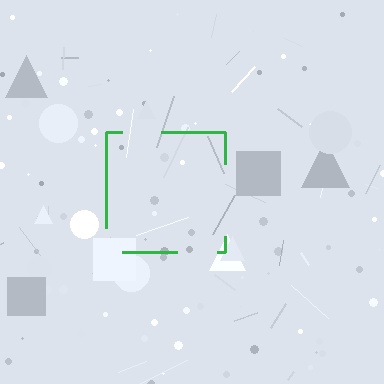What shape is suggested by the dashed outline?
The dashed outline suggests a square.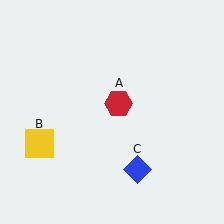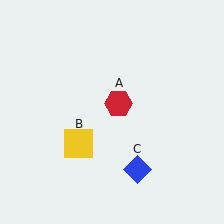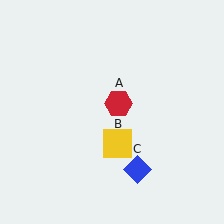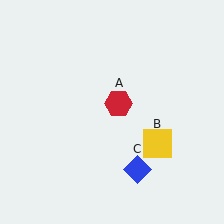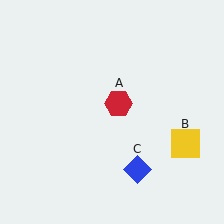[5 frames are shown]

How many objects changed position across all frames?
1 object changed position: yellow square (object B).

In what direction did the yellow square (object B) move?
The yellow square (object B) moved right.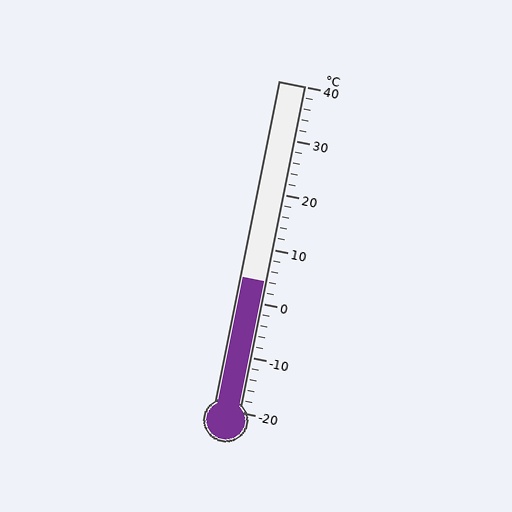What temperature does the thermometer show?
The thermometer shows approximately 4°C.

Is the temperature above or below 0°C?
The temperature is above 0°C.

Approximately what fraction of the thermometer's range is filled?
The thermometer is filled to approximately 40% of its range.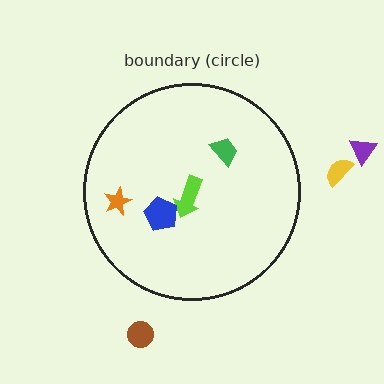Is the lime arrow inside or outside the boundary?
Inside.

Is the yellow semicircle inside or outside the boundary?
Outside.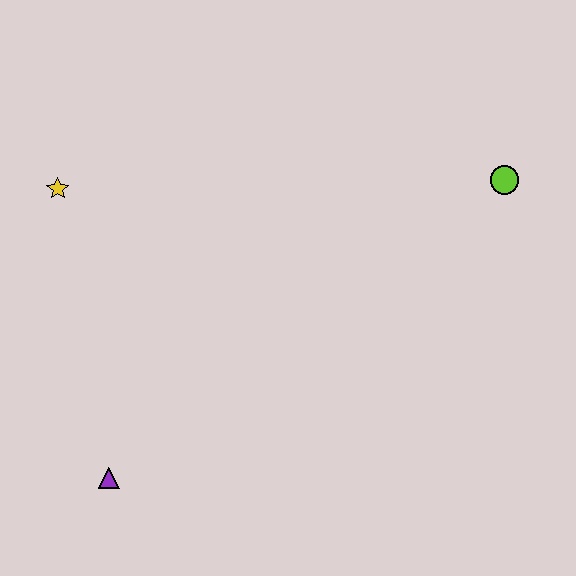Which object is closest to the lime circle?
The yellow star is closest to the lime circle.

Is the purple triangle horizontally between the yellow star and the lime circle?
Yes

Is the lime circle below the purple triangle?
No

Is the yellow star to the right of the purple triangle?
No